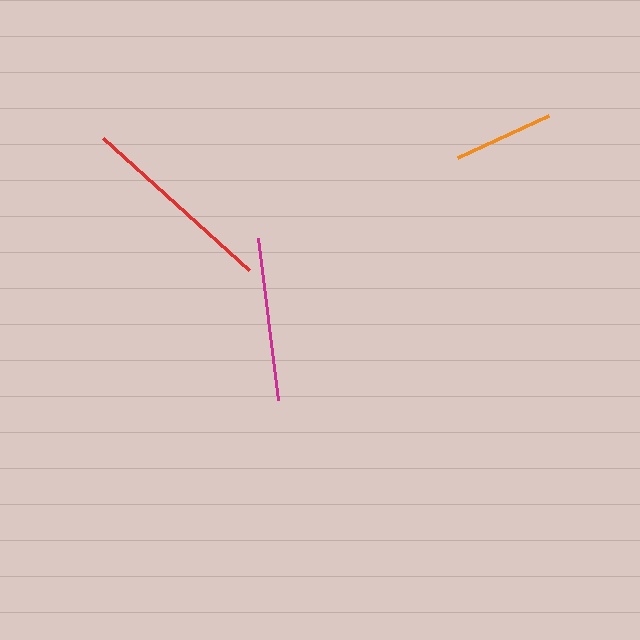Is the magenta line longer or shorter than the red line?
The red line is longer than the magenta line.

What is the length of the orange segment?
The orange segment is approximately 100 pixels long.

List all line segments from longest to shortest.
From longest to shortest: red, magenta, orange.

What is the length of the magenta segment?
The magenta segment is approximately 163 pixels long.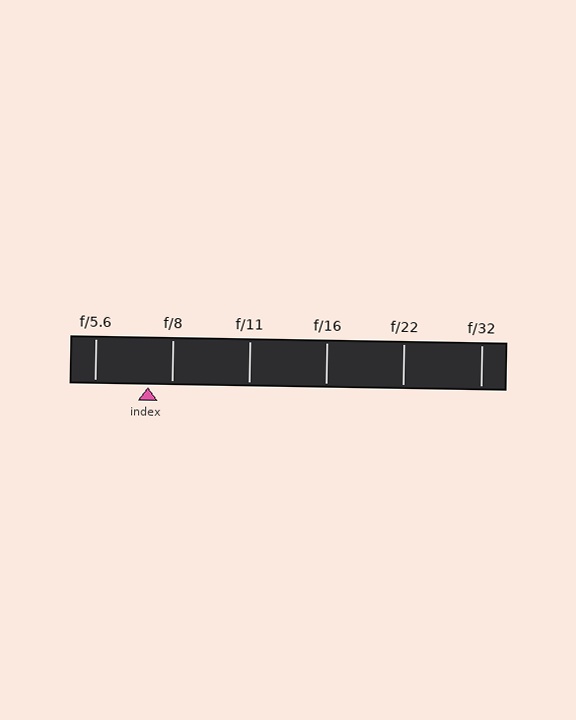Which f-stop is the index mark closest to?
The index mark is closest to f/8.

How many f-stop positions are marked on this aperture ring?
There are 6 f-stop positions marked.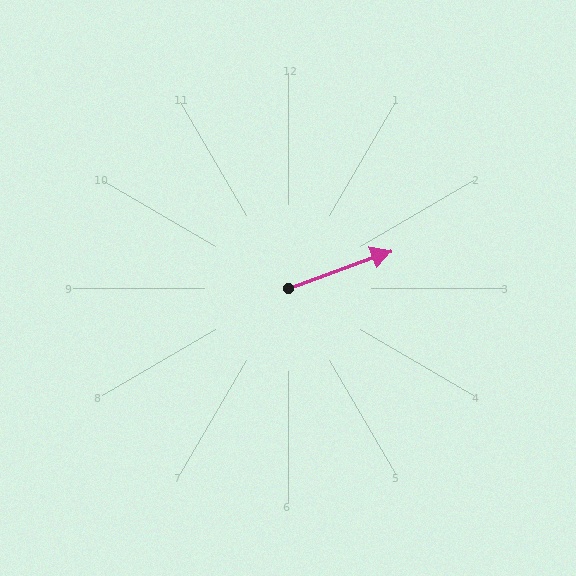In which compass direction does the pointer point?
East.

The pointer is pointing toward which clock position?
Roughly 2 o'clock.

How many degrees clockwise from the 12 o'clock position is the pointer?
Approximately 70 degrees.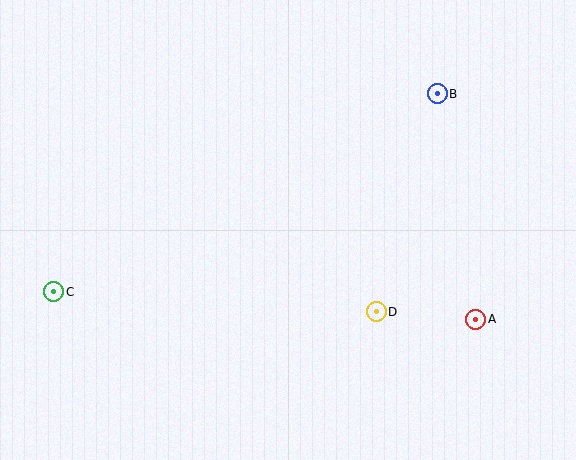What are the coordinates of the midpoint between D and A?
The midpoint between D and A is at (426, 315).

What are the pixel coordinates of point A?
Point A is at (476, 319).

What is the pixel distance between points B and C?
The distance between B and C is 431 pixels.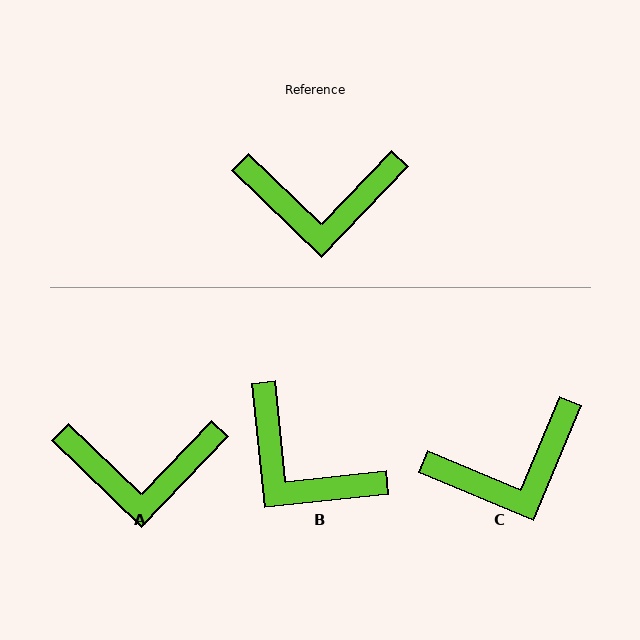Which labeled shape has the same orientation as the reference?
A.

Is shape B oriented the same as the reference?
No, it is off by about 40 degrees.